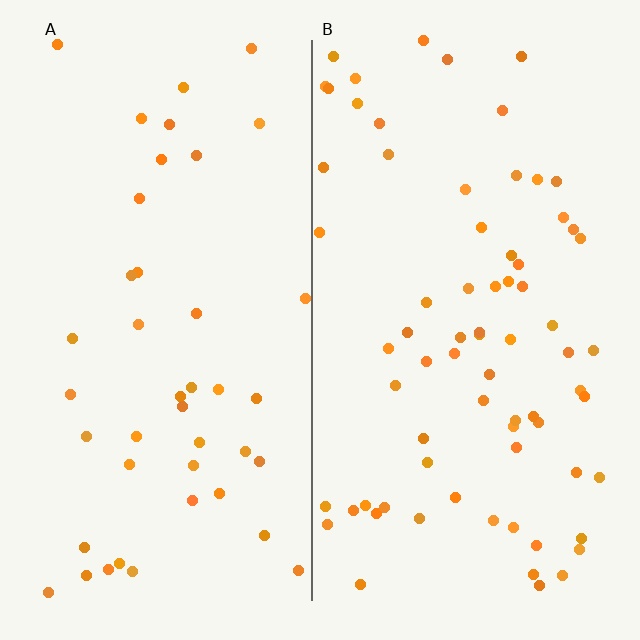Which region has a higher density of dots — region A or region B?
B (the right).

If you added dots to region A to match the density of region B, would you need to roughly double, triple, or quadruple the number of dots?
Approximately double.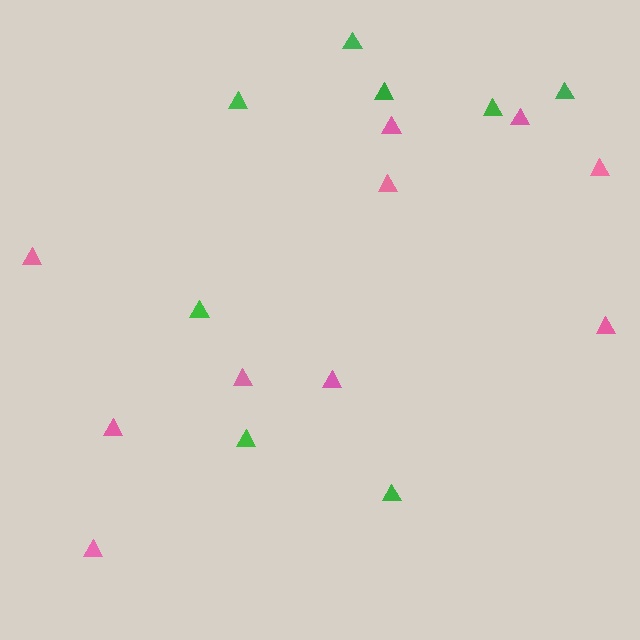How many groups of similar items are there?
There are 2 groups: one group of green triangles (8) and one group of pink triangles (10).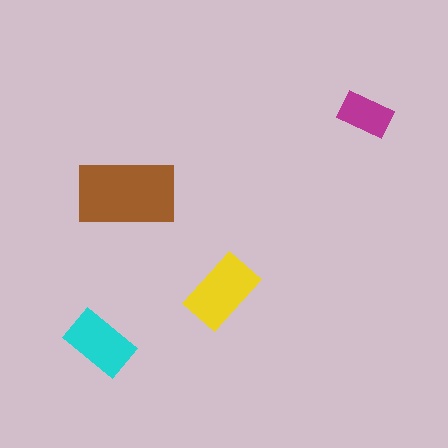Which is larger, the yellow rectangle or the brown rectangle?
The brown one.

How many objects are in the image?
There are 4 objects in the image.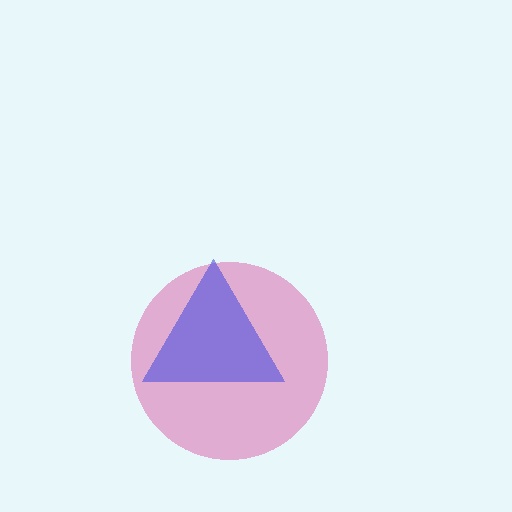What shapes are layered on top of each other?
The layered shapes are: a pink circle, a blue triangle.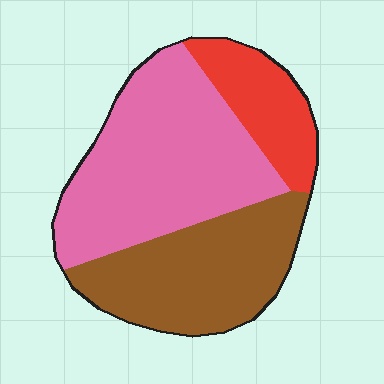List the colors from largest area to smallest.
From largest to smallest: pink, brown, red.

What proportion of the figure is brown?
Brown covers roughly 35% of the figure.